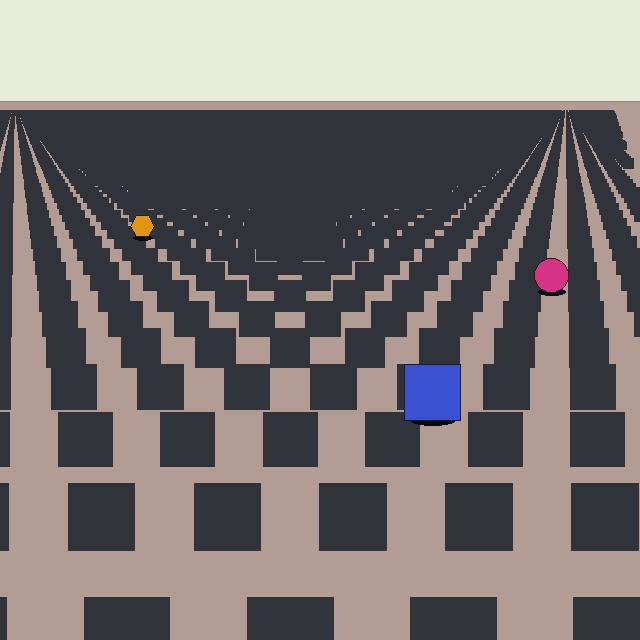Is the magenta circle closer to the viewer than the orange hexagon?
Yes. The magenta circle is closer — you can tell from the texture gradient: the ground texture is coarser near it.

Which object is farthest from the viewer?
The orange hexagon is farthest from the viewer. It appears smaller and the ground texture around it is denser.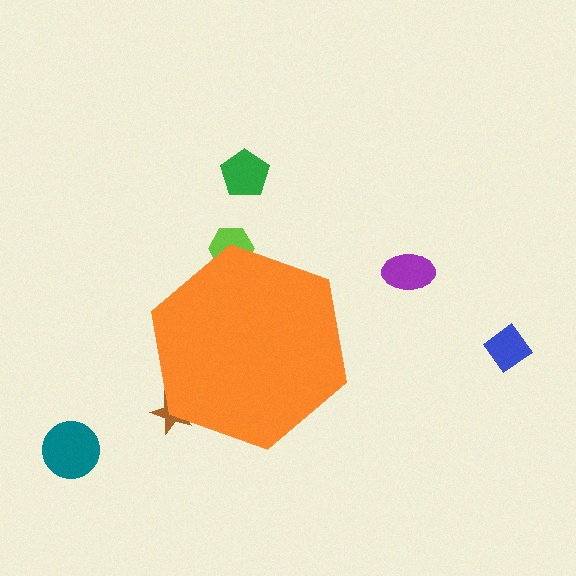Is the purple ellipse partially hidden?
No, the purple ellipse is fully visible.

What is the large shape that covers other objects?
An orange hexagon.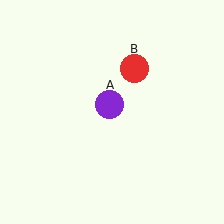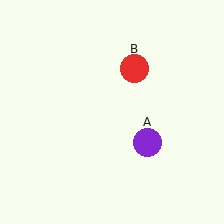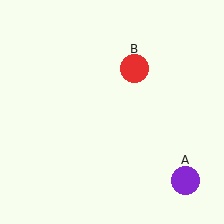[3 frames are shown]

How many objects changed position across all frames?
1 object changed position: purple circle (object A).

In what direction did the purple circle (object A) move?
The purple circle (object A) moved down and to the right.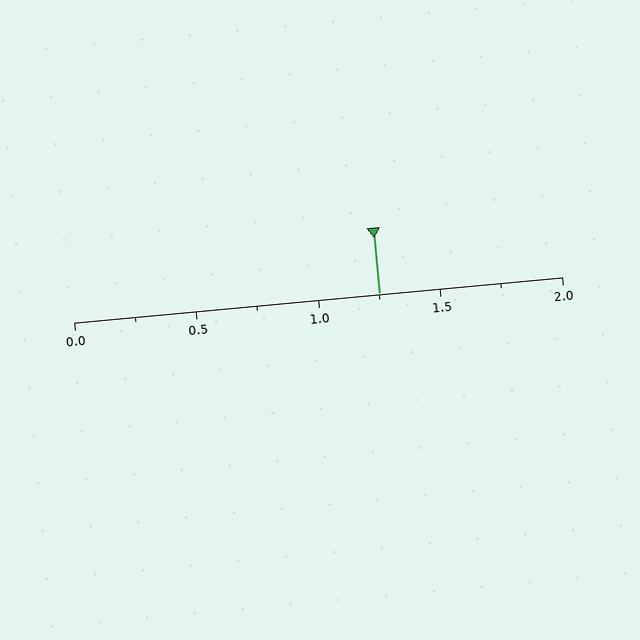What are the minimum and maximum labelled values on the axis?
The axis runs from 0.0 to 2.0.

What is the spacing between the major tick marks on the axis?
The major ticks are spaced 0.5 apart.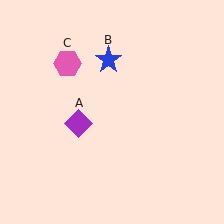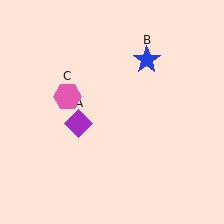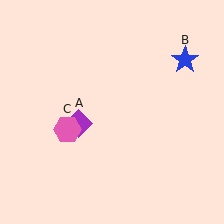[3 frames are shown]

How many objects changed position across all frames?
2 objects changed position: blue star (object B), pink hexagon (object C).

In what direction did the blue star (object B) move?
The blue star (object B) moved right.